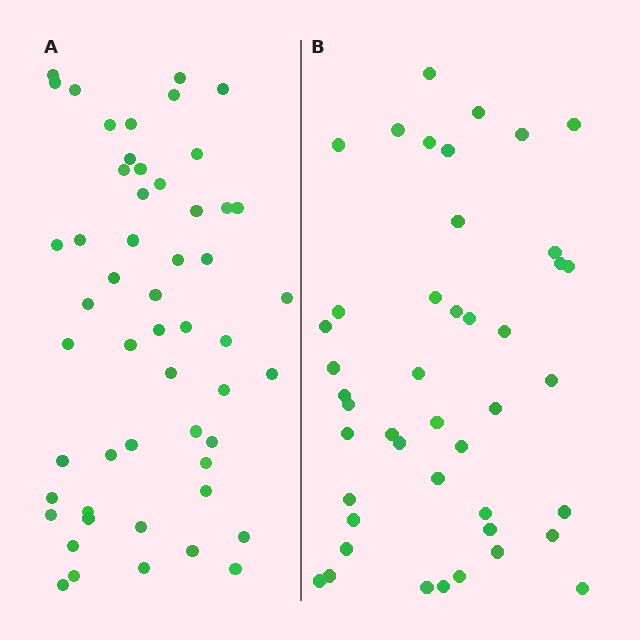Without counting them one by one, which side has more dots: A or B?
Region A (the left region) has more dots.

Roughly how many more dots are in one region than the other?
Region A has roughly 8 or so more dots than region B.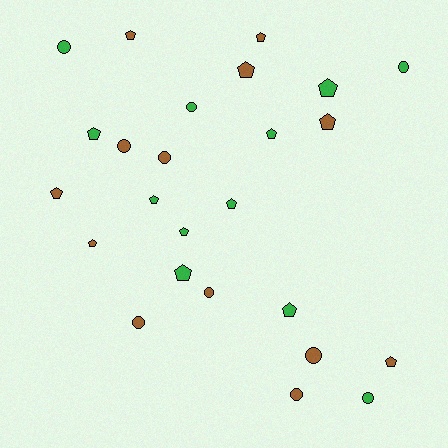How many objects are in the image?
There are 25 objects.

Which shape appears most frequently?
Pentagon, with 15 objects.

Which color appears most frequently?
Brown, with 13 objects.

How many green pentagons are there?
There are 8 green pentagons.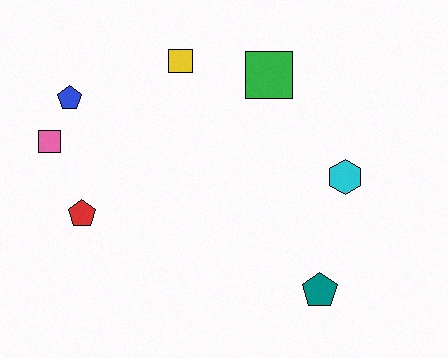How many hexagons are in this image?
There is 1 hexagon.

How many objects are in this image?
There are 7 objects.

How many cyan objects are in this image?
There is 1 cyan object.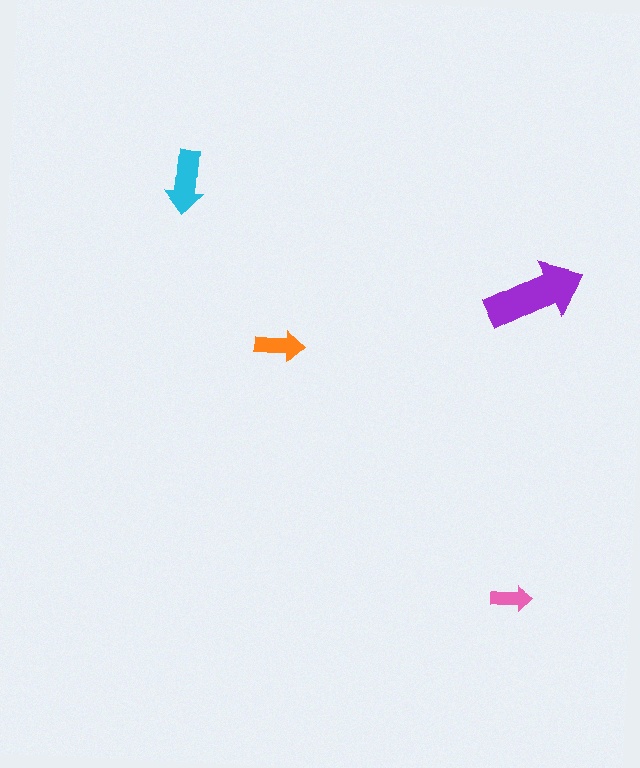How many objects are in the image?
There are 4 objects in the image.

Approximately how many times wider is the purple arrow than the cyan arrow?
About 1.5 times wider.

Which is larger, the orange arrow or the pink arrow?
The orange one.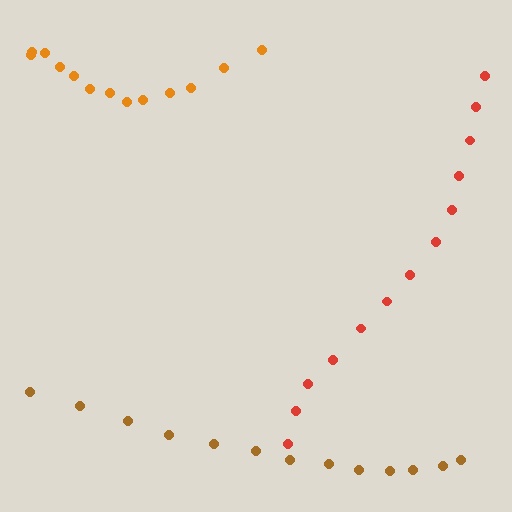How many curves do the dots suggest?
There are 3 distinct paths.